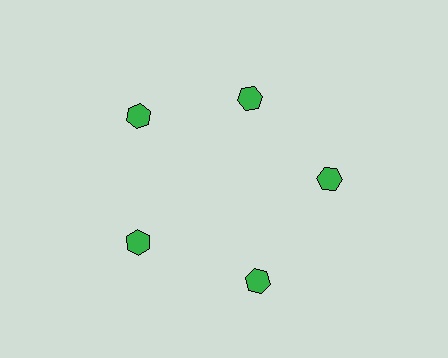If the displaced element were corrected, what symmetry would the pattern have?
It would have 5-fold rotational symmetry — the pattern would map onto itself every 72 degrees.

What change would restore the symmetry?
The symmetry would be restored by moving it outward, back onto the ring so that all 5 hexagons sit at equal angles and equal distance from the center.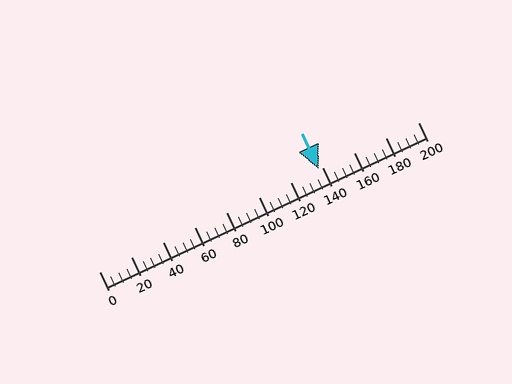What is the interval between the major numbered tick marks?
The major tick marks are spaced 20 units apart.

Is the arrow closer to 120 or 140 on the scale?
The arrow is closer to 140.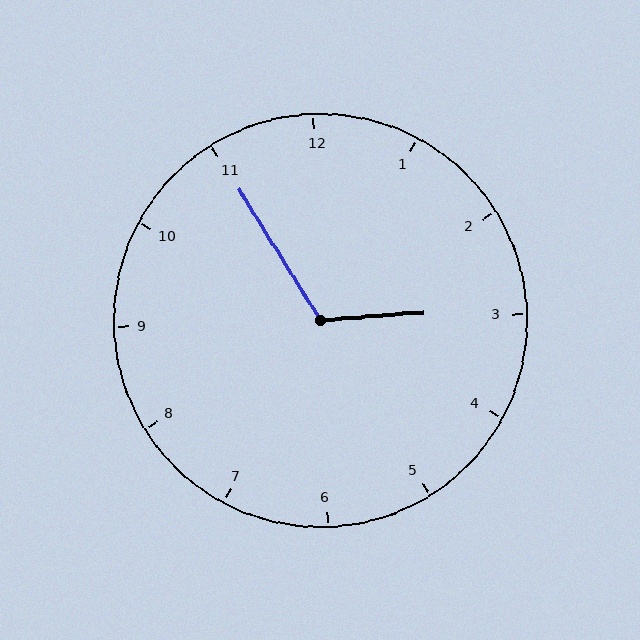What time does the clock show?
2:55.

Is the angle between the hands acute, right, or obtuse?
It is obtuse.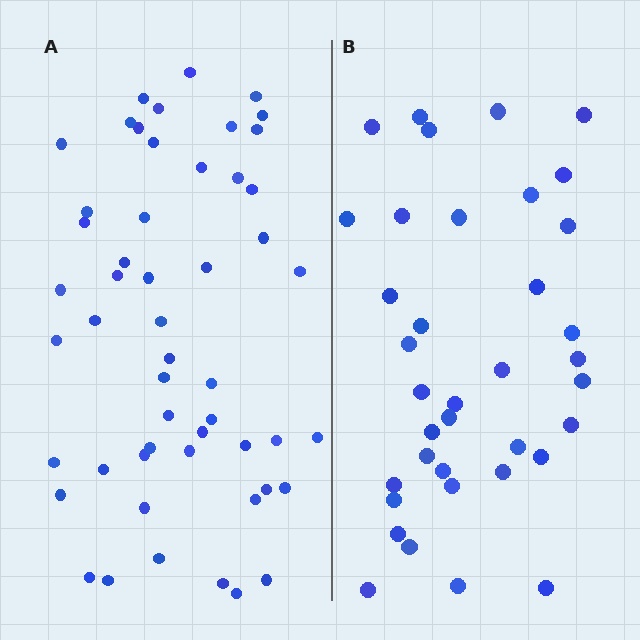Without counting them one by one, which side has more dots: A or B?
Region A (the left region) has more dots.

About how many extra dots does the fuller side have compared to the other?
Region A has approximately 15 more dots than region B.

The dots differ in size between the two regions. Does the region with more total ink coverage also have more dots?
No. Region B has more total ink coverage because its dots are larger, but region A actually contains more individual dots. Total area can be misleading — the number of items is what matters here.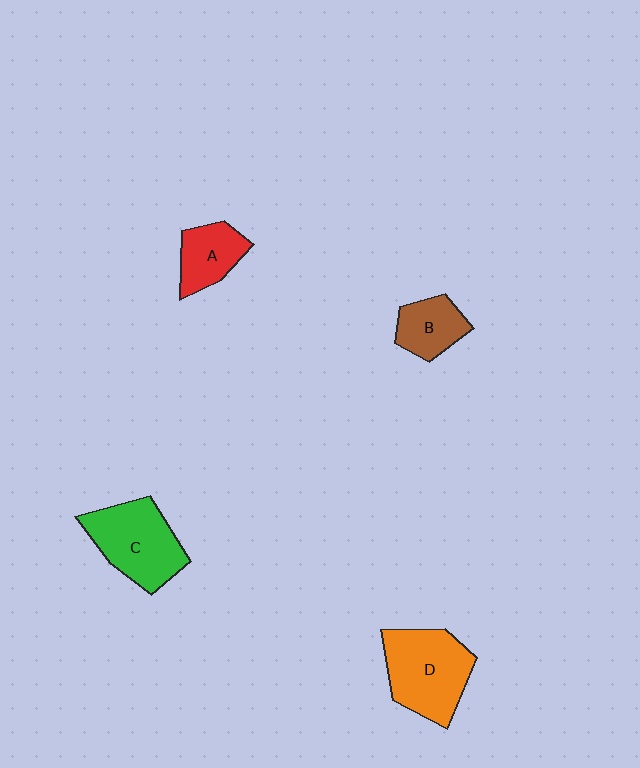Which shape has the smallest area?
Shape B (brown).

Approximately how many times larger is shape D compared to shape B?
Approximately 1.9 times.